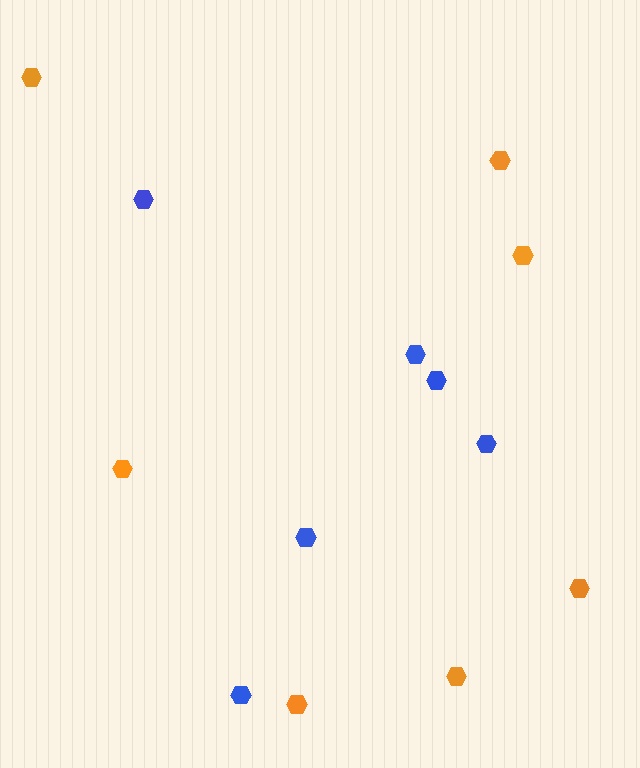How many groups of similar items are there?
There are 2 groups: one group of blue hexagons (6) and one group of orange hexagons (7).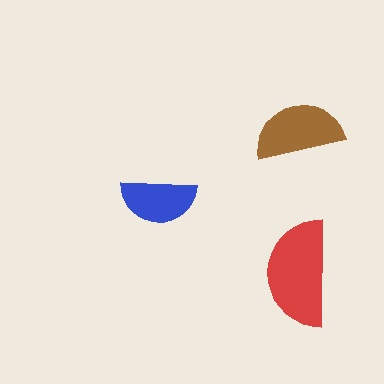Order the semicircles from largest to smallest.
the red one, the brown one, the blue one.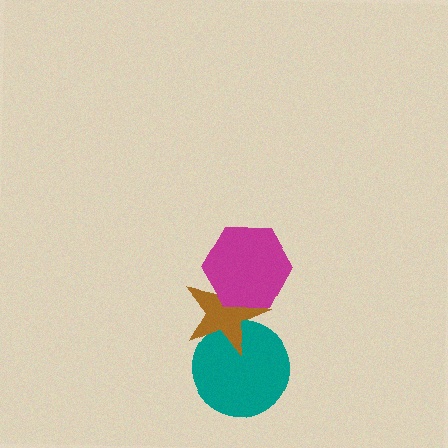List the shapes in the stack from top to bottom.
From top to bottom: the magenta hexagon, the brown star, the teal circle.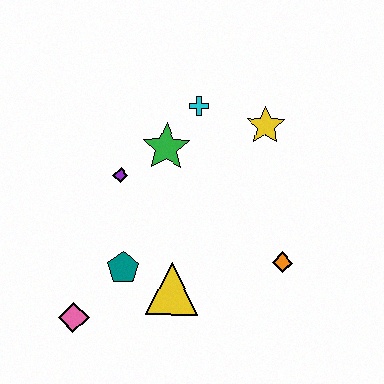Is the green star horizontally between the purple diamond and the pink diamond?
No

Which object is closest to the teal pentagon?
The yellow triangle is closest to the teal pentagon.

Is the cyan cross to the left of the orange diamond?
Yes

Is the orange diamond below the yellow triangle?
No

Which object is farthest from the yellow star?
The pink diamond is farthest from the yellow star.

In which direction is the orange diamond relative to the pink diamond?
The orange diamond is to the right of the pink diamond.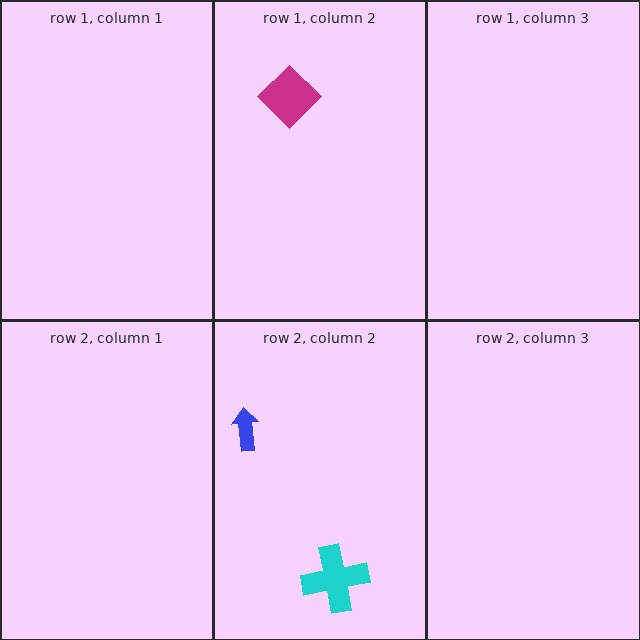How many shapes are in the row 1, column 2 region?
1.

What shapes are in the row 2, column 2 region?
The cyan cross, the blue arrow.